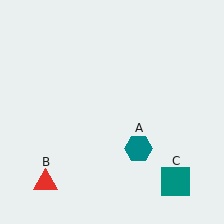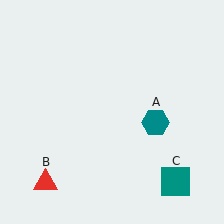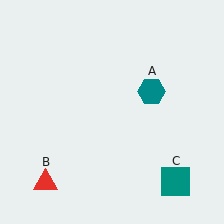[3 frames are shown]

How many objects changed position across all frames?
1 object changed position: teal hexagon (object A).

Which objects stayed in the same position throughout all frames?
Red triangle (object B) and teal square (object C) remained stationary.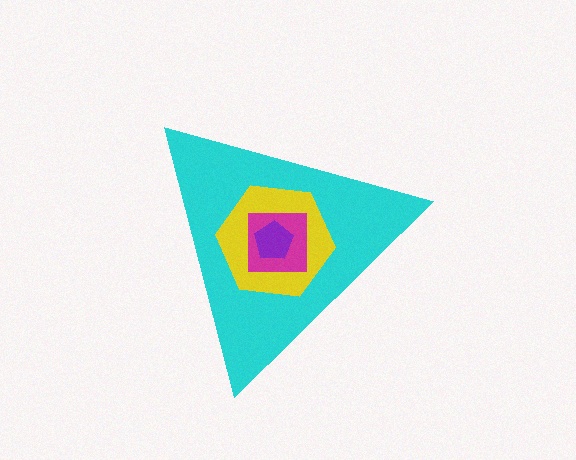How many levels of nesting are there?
4.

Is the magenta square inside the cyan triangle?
Yes.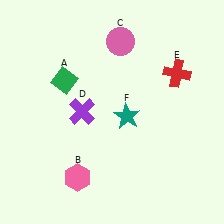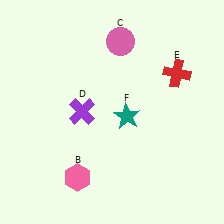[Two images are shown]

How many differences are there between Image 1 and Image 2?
There is 1 difference between the two images.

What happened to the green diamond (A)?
The green diamond (A) was removed in Image 2. It was in the top-left area of Image 1.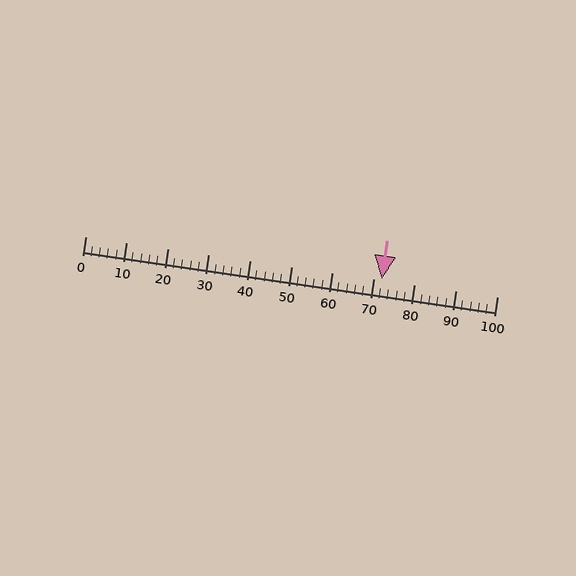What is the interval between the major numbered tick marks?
The major tick marks are spaced 10 units apart.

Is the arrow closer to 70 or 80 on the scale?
The arrow is closer to 70.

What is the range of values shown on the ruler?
The ruler shows values from 0 to 100.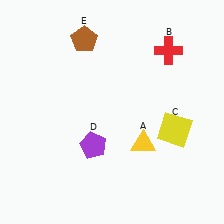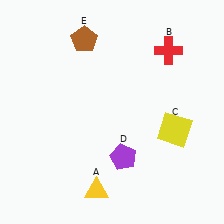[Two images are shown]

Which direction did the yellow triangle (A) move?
The yellow triangle (A) moved down.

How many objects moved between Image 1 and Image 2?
2 objects moved between the two images.